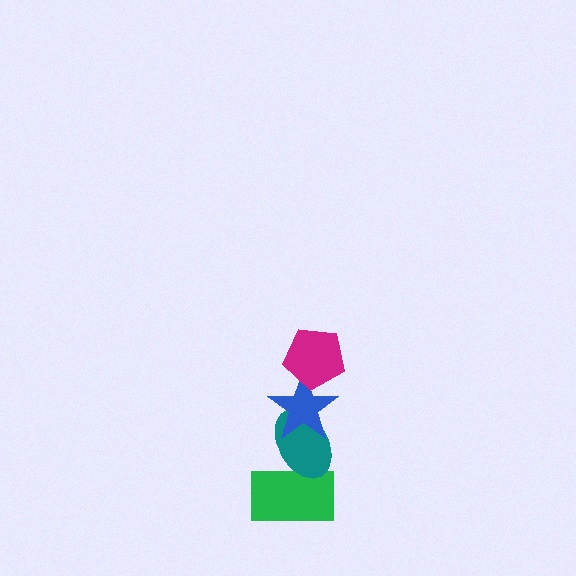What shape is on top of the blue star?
The magenta pentagon is on top of the blue star.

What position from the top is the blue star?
The blue star is 2nd from the top.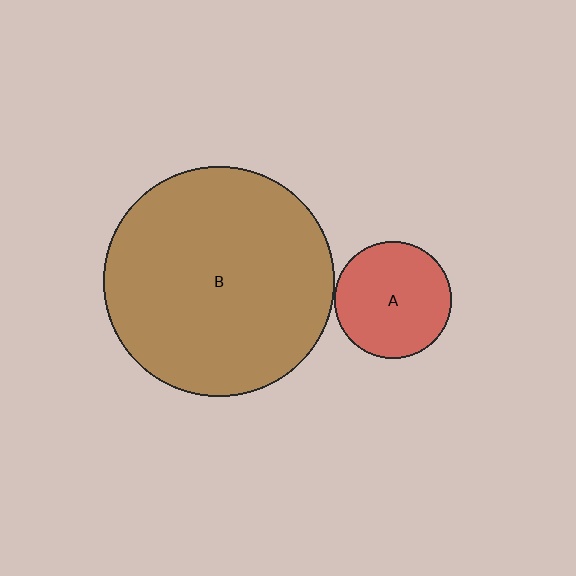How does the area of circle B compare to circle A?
Approximately 3.9 times.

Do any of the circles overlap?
No, none of the circles overlap.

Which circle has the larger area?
Circle B (brown).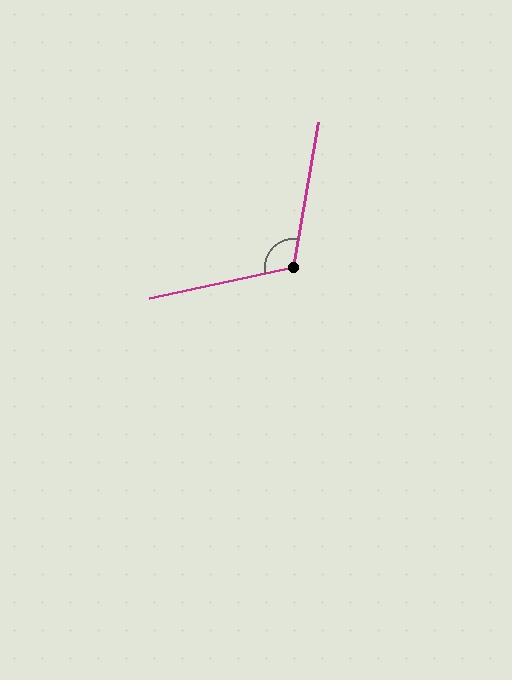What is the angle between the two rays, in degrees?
Approximately 112 degrees.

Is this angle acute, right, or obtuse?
It is obtuse.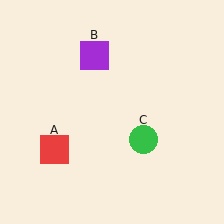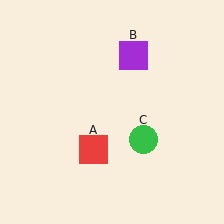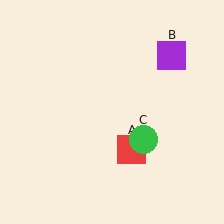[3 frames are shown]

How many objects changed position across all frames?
2 objects changed position: red square (object A), purple square (object B).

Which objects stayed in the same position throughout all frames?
Green circle (object C) remained stationary.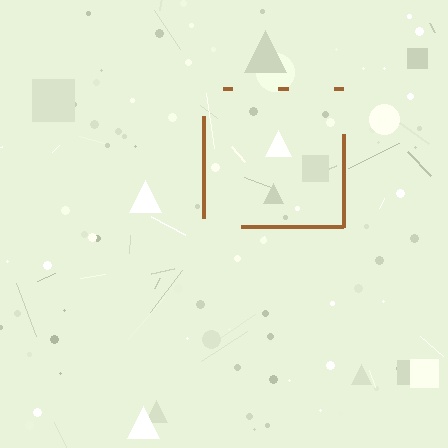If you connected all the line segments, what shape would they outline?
They would outline a square.